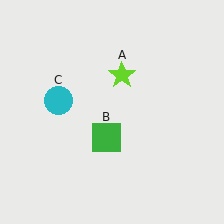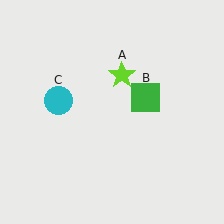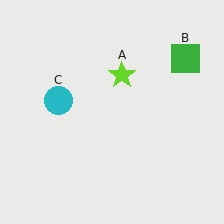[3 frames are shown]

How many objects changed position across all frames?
1 object changed position: green square (object B).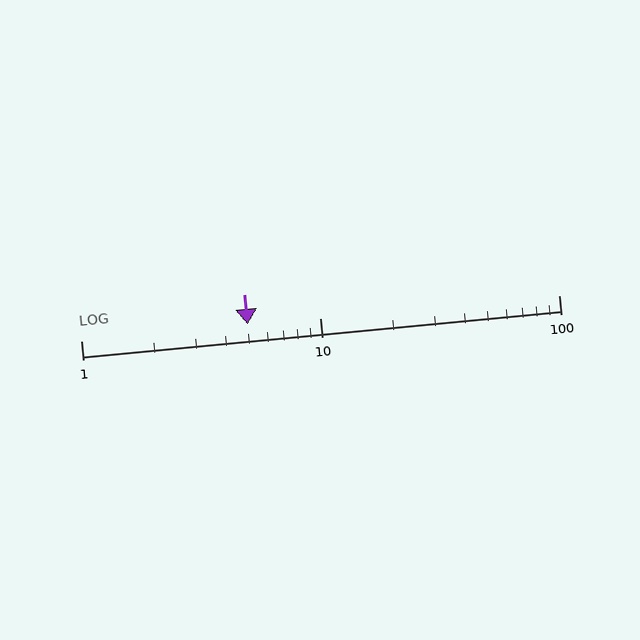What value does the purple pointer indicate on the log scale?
The pointer indicates approximately 5.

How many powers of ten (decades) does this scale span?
The scale spans 2 decades, from 1 to 100.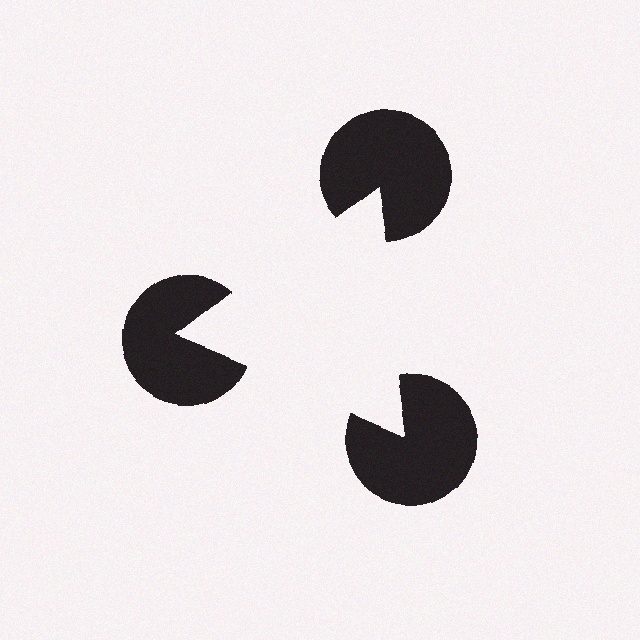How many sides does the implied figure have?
3 sides.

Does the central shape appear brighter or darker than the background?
It typically appears slightly brighter than the background, even though no actual brightness change is drawn.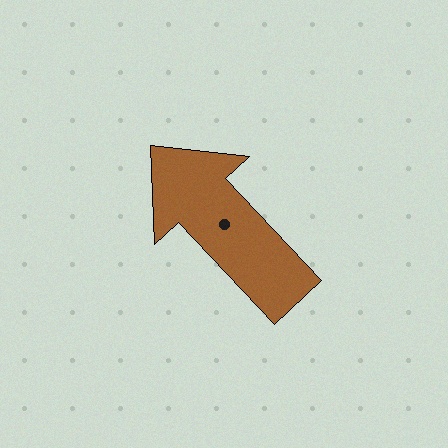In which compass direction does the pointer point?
Northwest.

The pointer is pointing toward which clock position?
Roughly 11 o'clock.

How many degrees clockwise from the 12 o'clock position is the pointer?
Approximately 317 degrees.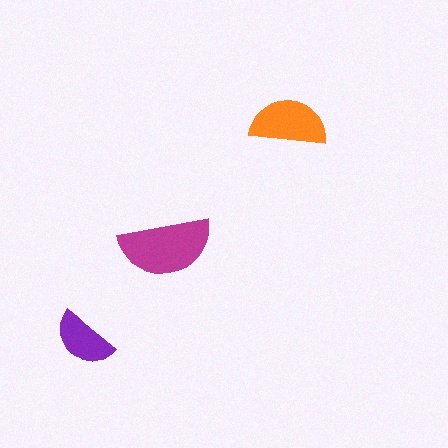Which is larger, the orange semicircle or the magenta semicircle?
The magenta one.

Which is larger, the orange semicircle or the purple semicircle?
The orange one.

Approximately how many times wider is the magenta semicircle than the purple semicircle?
About 1.5 times wider.